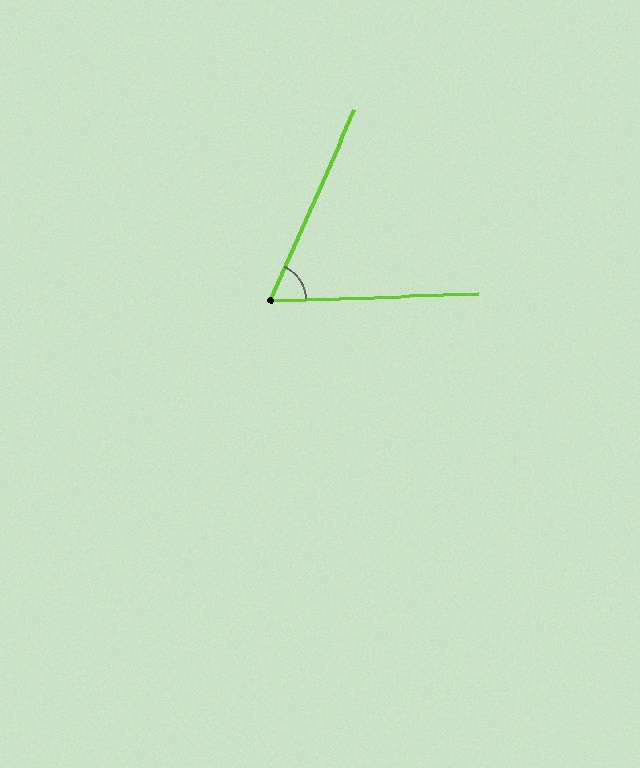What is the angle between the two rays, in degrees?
Approximately 64 degrees.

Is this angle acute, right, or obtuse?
It is acute.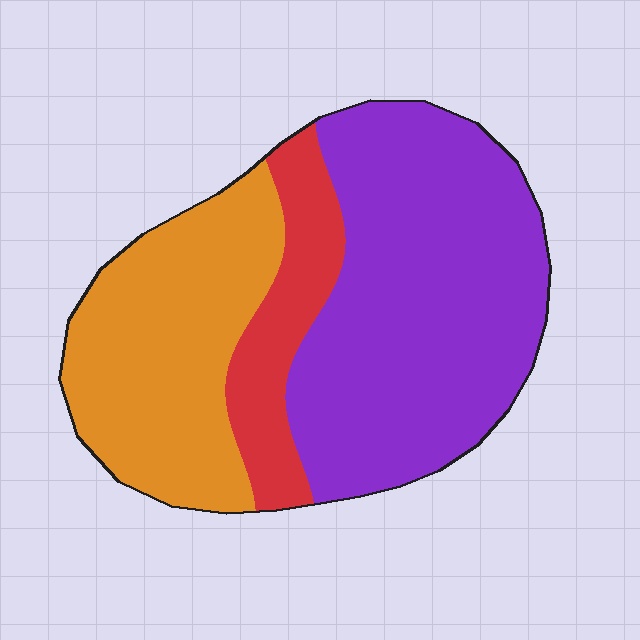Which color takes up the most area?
Purple, at roughly 50%.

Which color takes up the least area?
Red, at roughly 15%.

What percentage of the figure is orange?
Orange covers 33% of the figure.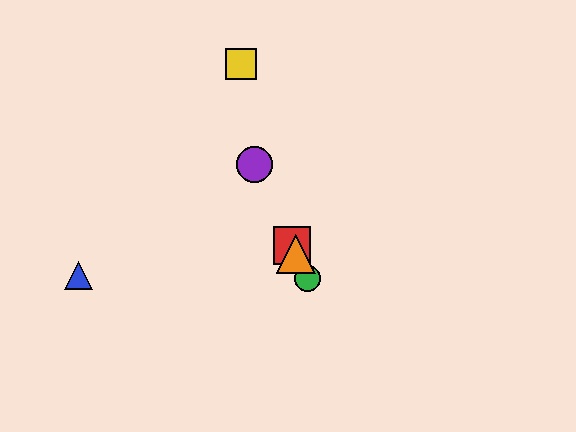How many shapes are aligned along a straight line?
4 shapes (the red square, the green circle, the purple circle, the orange triangle) are aligned along a straight line.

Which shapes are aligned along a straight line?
The red square, the green circle, the purple circle, the orange triangle are aligned along a straight line.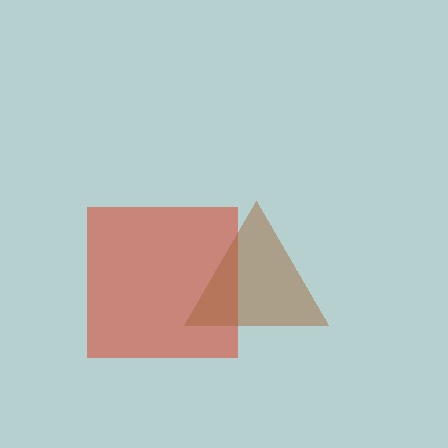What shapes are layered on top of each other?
The layered shapes are: a red square, a brown triangle.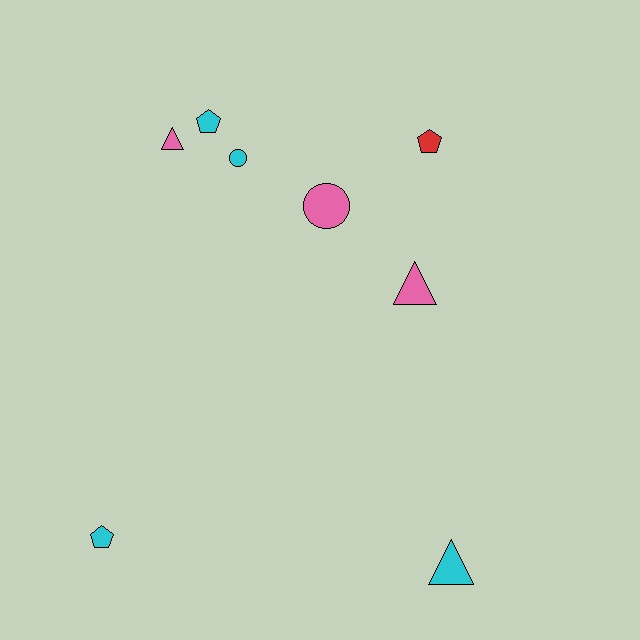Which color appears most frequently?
Cyan, with 4 objects.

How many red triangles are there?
There are no red triangles.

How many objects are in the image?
There are 8 objects.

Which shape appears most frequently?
Triangle, with 3 objects.